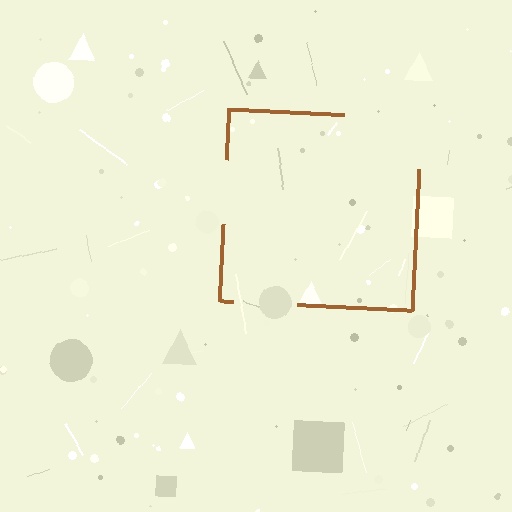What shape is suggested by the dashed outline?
The dashed outline suggests a square.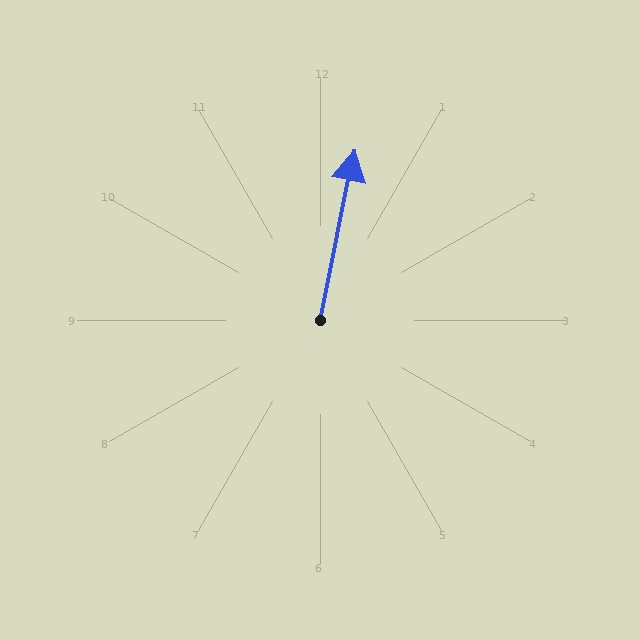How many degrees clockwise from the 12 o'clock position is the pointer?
Approximately 11 degrees.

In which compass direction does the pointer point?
North.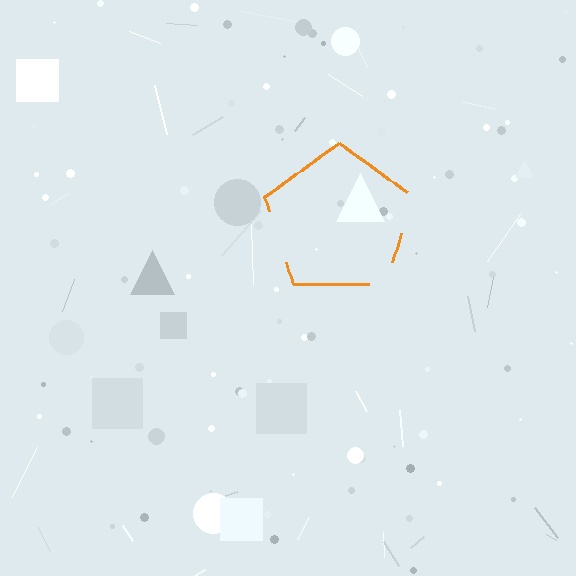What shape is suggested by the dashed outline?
The dashed outline suggests a pentagon.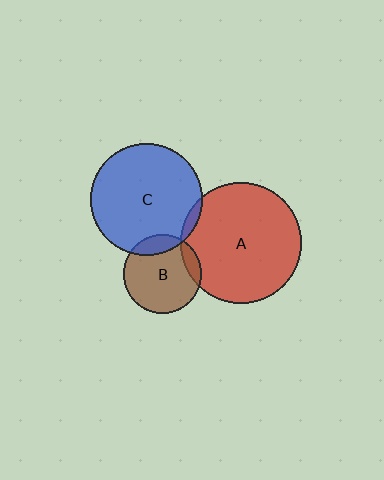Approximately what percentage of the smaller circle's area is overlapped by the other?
Approximately 10%.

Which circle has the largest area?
Circle A (red).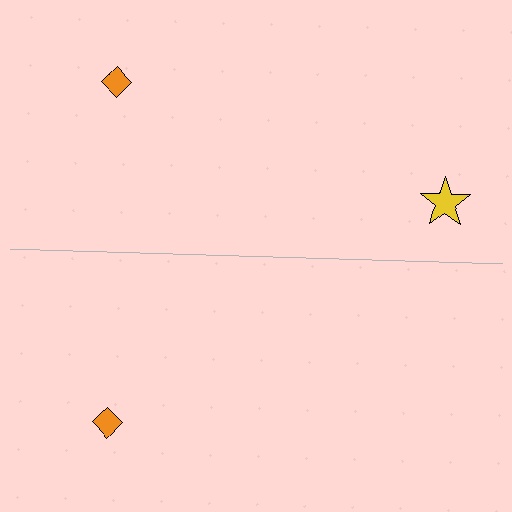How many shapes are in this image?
There are 3 shapes in this image.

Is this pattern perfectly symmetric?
No, the pattern is not perfectly symmetric. A yellow star is missing from the bottom side.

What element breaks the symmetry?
A yellow star is missing from the bottom side.